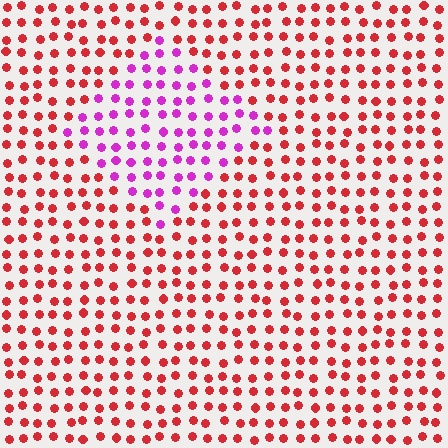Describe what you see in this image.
The image is filled with small red elements in a uniform arrangement. A diamond-shaped region is visible where the elements are tinted to a slightly different hue, forming a subtle color boundary.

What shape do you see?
I see a diamond.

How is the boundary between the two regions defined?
The boundary is defined purely by a slight shift in hue (about 54 degrees). Spacing, size, and orientation are identical on both sides.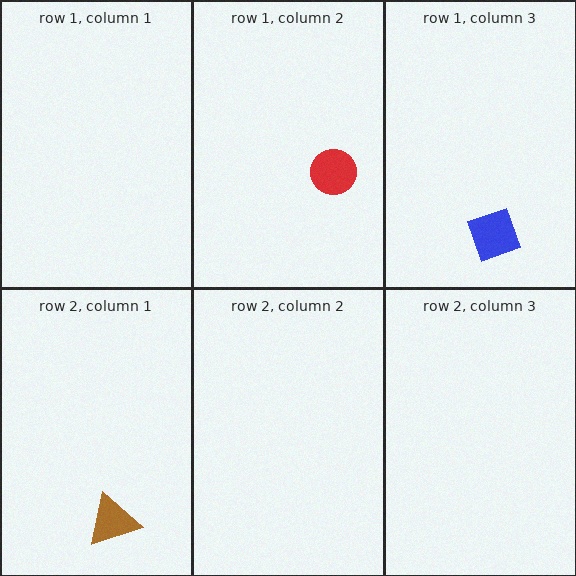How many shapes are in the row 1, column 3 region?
1.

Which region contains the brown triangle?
The row 2, column 1 region.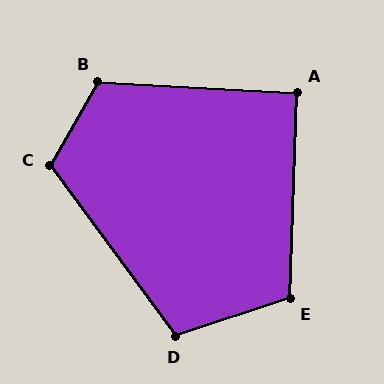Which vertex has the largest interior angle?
B, at approximately 117 degrees.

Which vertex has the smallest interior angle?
A, at approximately 91 degrees.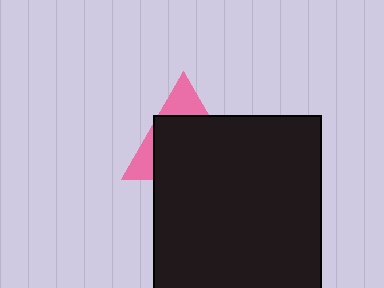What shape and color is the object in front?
The object in front is a black rectangle.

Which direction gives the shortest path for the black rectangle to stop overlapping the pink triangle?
Moving down gives the shortest separation.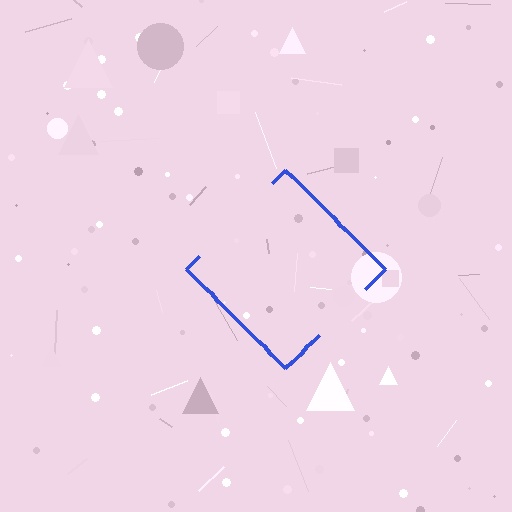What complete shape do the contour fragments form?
The contour fragments form a diamond.